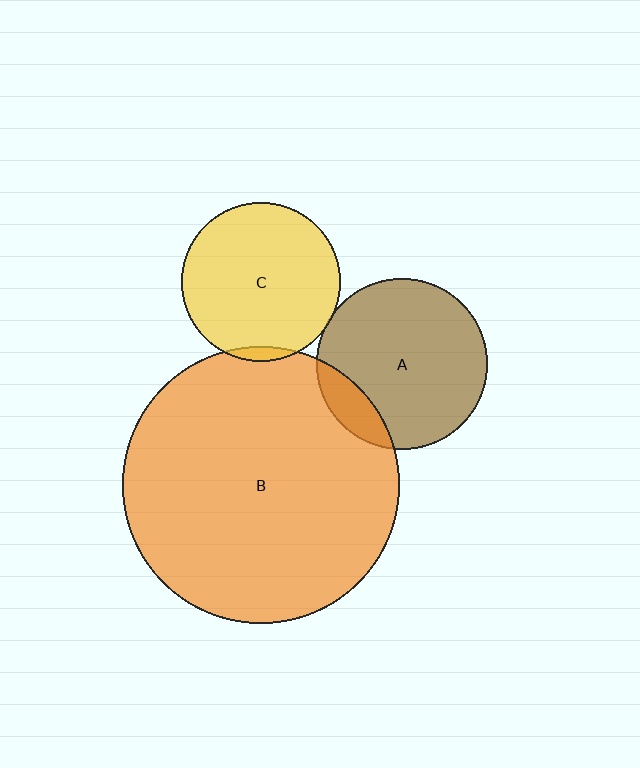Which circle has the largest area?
Circle B (orange).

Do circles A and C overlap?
Yes.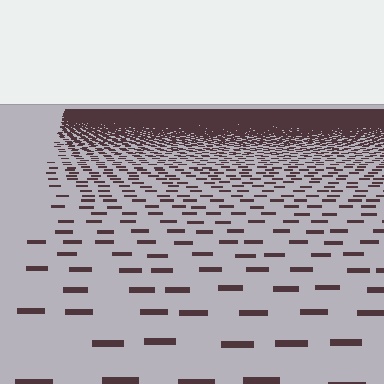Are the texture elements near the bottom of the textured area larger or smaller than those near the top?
Larger. Near the bottom, elements are closer to the viewer and appear at a bigger on-screen size.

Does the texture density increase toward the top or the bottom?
Density increases toward the top.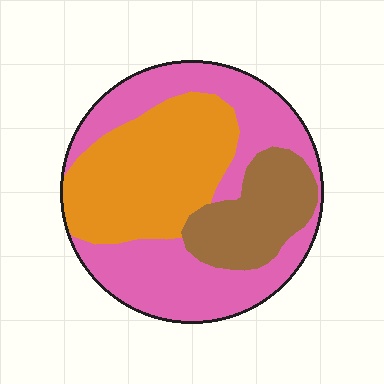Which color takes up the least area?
Brown, at roughly 20%.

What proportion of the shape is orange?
Orange covers around 35% of the shape.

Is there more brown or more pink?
Pink.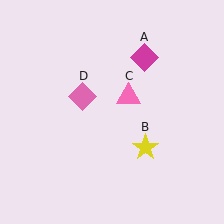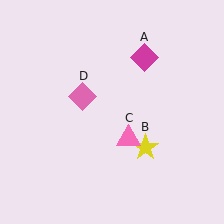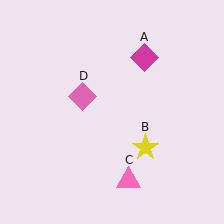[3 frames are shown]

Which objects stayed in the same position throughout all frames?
Magenta diamond (object A) and yellow star (object B) and pink diamond (object D) remained stationary.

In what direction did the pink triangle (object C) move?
The pink triangle (object C) moved down.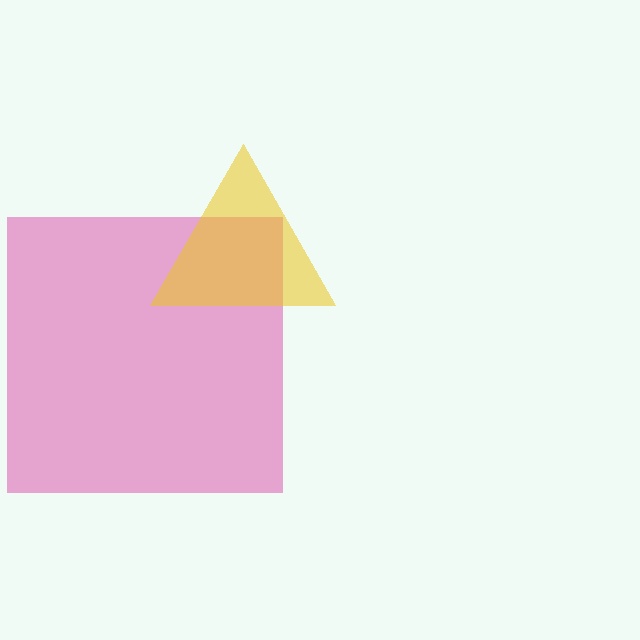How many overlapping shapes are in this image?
There are 2 overlapping shapes in the image.